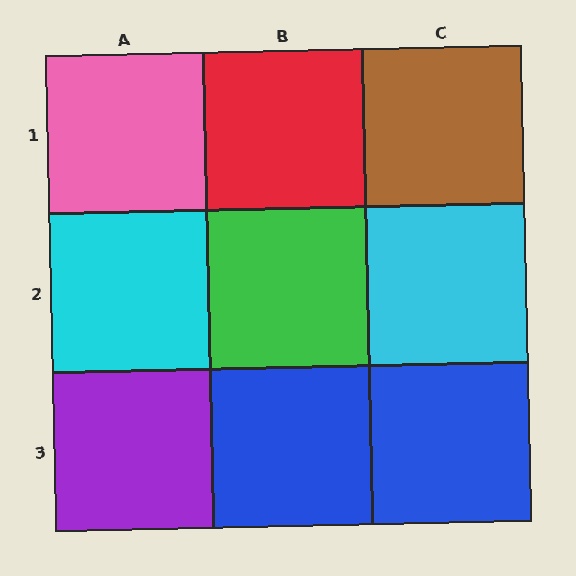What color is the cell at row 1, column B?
Red.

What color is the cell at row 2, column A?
Cyan.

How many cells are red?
1 cell is red.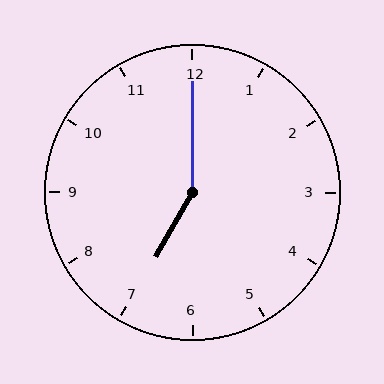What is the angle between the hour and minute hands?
Approximately 150 degrees.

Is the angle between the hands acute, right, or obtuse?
It is obtuse.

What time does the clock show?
7:00.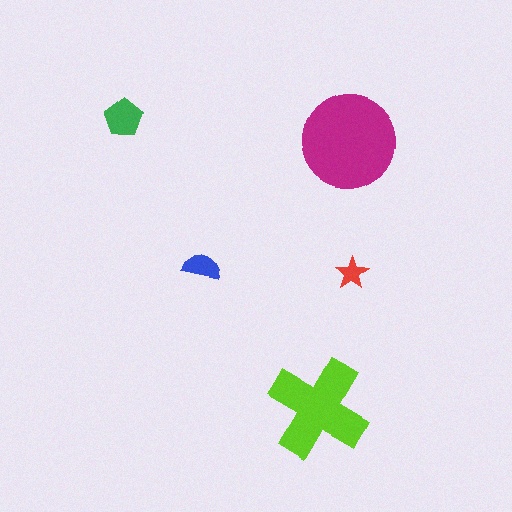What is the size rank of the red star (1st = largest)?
5th.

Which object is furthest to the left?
The green pentagon is leftmost.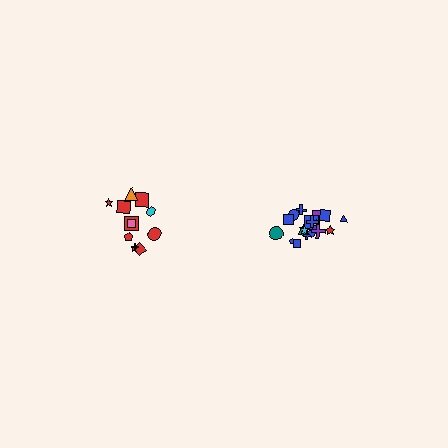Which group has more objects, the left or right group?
The right group.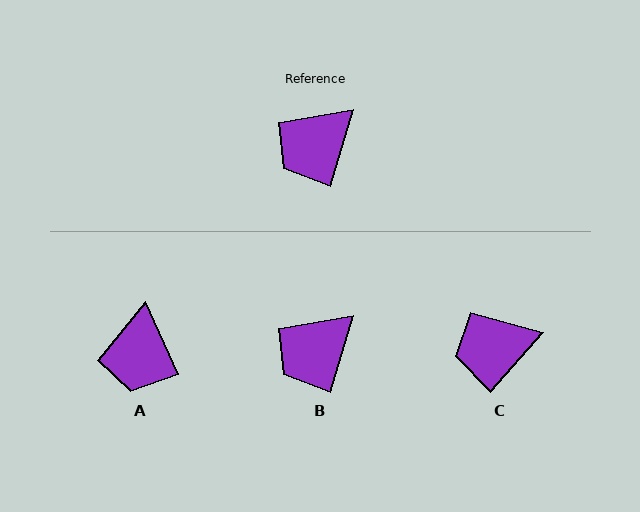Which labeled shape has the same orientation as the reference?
B.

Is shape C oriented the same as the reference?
No, it is off by about 25 degrees.